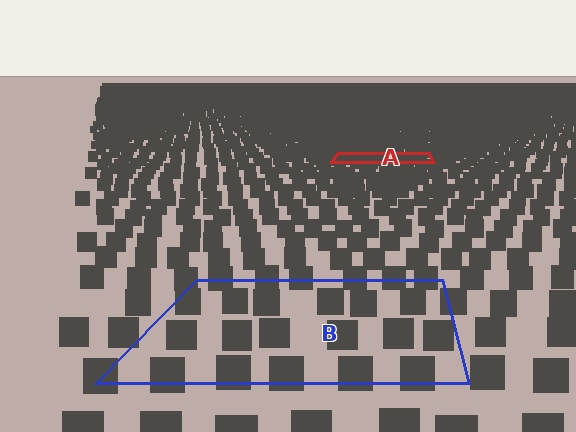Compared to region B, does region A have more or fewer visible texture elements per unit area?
Region A has more texture elements per unit area — they are packed more densely because it is farther away.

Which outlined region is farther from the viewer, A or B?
Region A is farther from the viewer — the texture elements inside it appear smaller and more densely packed.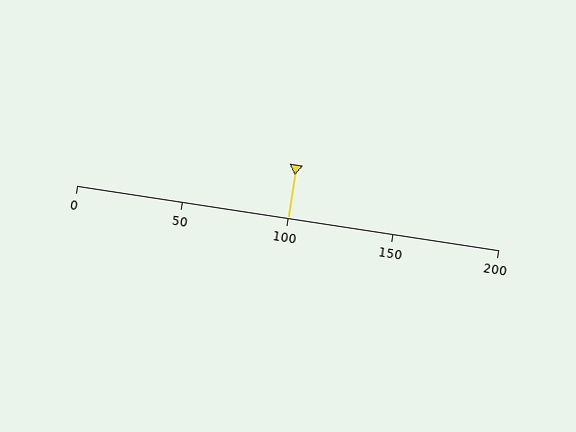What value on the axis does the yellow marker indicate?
The marker indicates approximately 100.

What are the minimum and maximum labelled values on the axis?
The axis runs from 0 to 200.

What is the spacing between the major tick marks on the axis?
The major ticks are spaced 50 apart.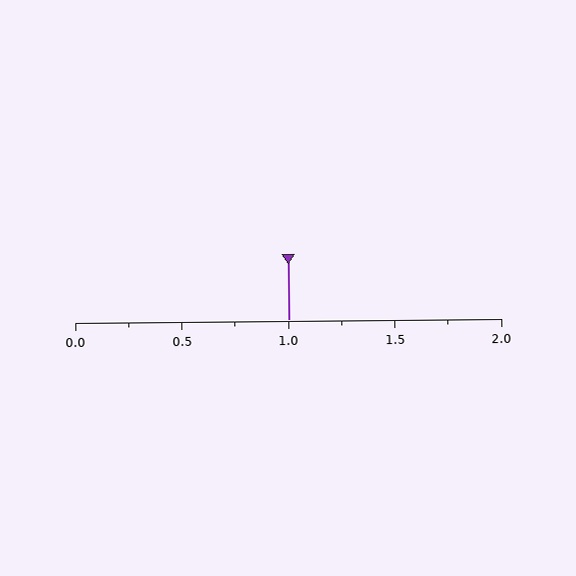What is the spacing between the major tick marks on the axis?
The major ticks are spaced 0.5 apart.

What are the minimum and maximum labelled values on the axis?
The axis runs from 0.0 to 2.0.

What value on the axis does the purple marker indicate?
The marker indicates approximately 1.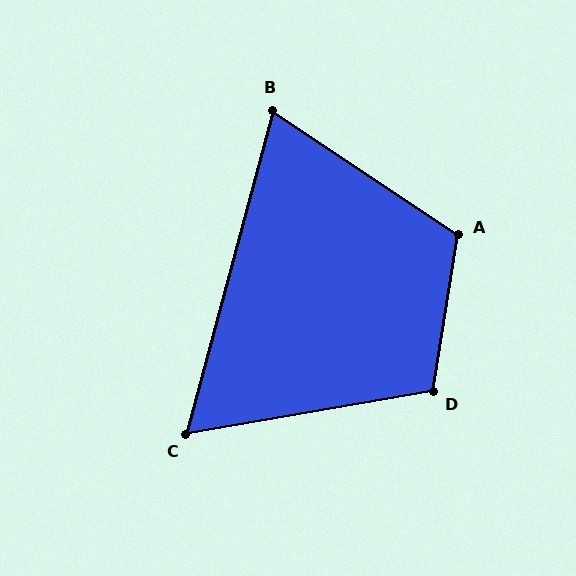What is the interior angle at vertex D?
Approximately 109 degrees (obtuse).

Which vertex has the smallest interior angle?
C, at approximately 65 degrees.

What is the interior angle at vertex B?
Approximately 71 degrees (acute).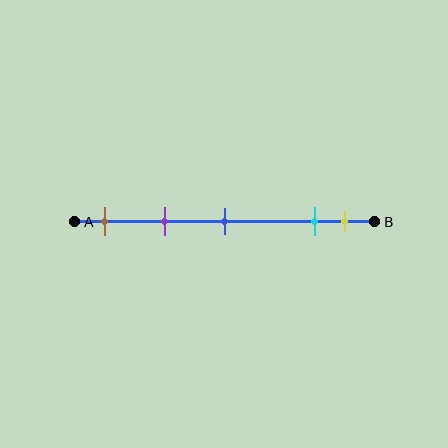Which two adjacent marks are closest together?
The cyan and yellow marks are the closest adjacent pair.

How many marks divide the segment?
There are 5 marks dividing the segment.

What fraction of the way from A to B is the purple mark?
The purple mark is approximately 30% (0.3) of the way from A to B.